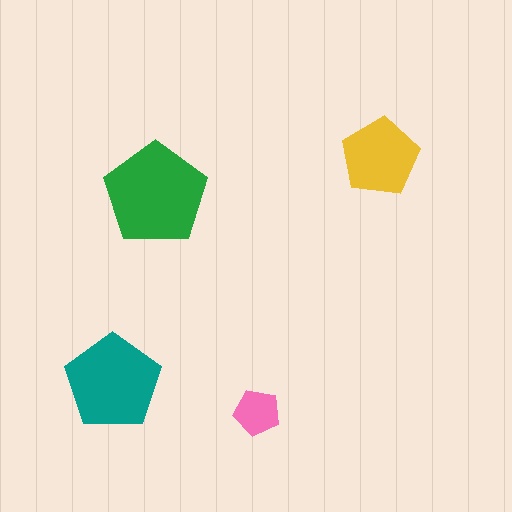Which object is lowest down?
The pink pentagon is bottommost.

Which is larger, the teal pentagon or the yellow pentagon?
The teal one.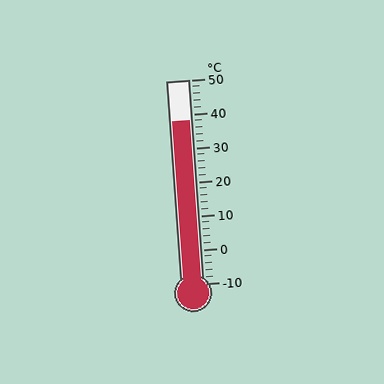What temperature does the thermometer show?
The thermometer shows approximately 38°C.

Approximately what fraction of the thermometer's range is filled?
The thermometer is filled to approximately 80% of its range.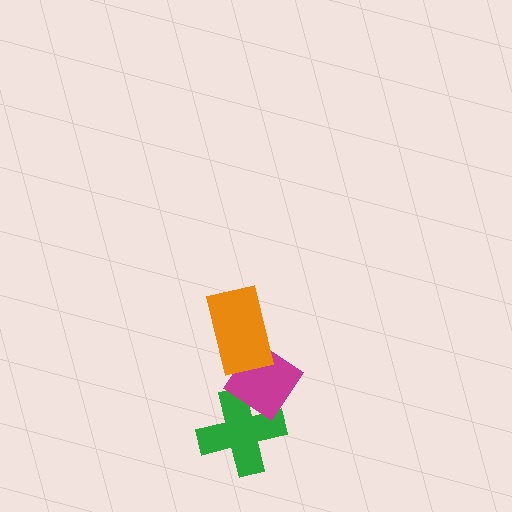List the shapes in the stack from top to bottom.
From top to bottom: the orange rectangle, the magenta diamond, the green cross.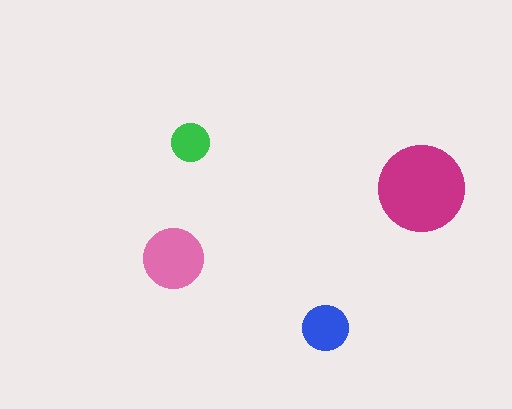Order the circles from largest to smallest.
the magenta one, the pink one, the blue one, the green one.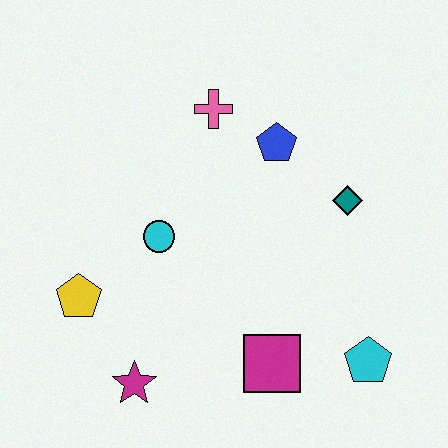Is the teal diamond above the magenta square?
Yes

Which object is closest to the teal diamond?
The blue pentagon is closest to the teal diamond.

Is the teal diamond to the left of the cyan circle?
No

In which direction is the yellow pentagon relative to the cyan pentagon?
The yellow pentagon is to the left of the cyan pentagon.